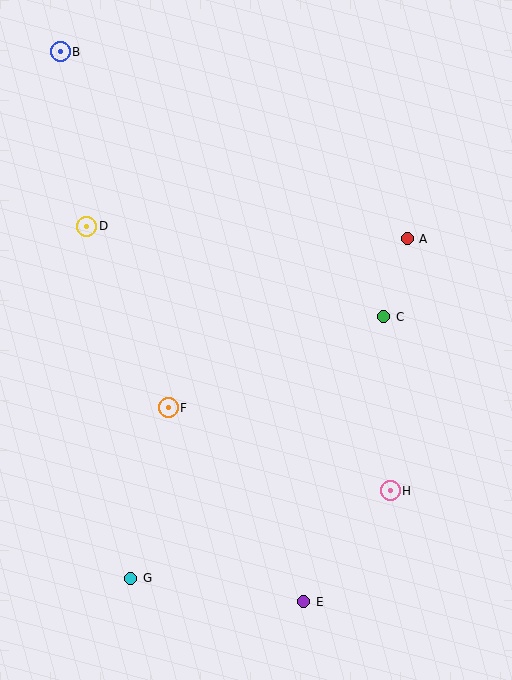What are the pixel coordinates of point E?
Point E is at (304, 602).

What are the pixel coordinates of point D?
Point D is at (87, 226).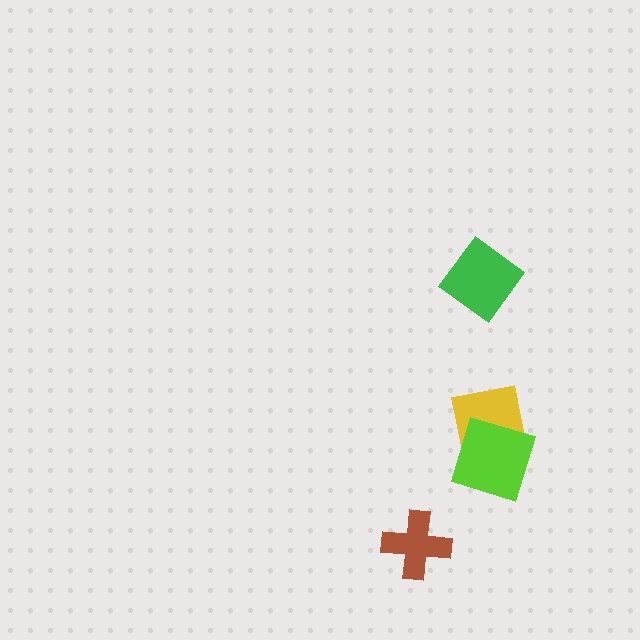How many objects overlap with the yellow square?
1 object overlaps with the yellow square.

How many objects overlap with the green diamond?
0 objects overlap with the green diamond.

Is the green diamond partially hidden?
No, no other shape covers it.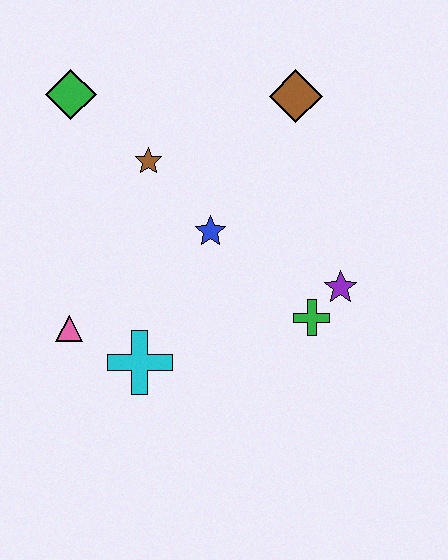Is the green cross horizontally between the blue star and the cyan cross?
No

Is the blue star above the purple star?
Yes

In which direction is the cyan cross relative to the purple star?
The cyan cross is to the left of the purple star.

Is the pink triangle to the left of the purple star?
Yes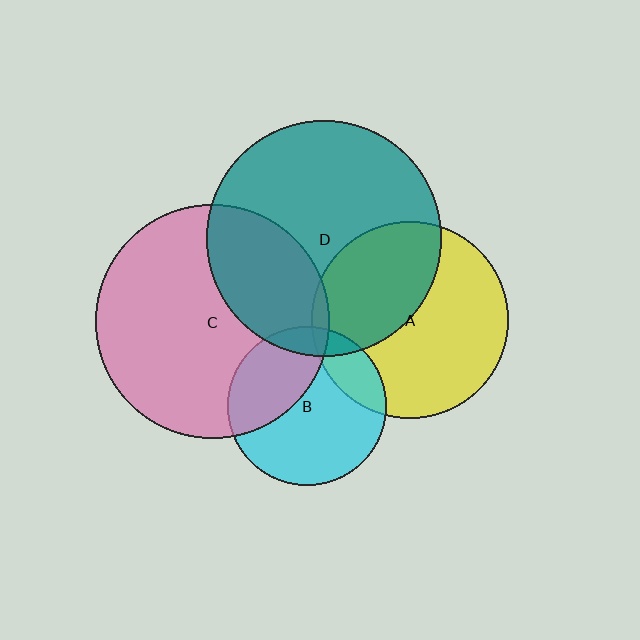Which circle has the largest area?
Circle D (teal).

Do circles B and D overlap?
Yes.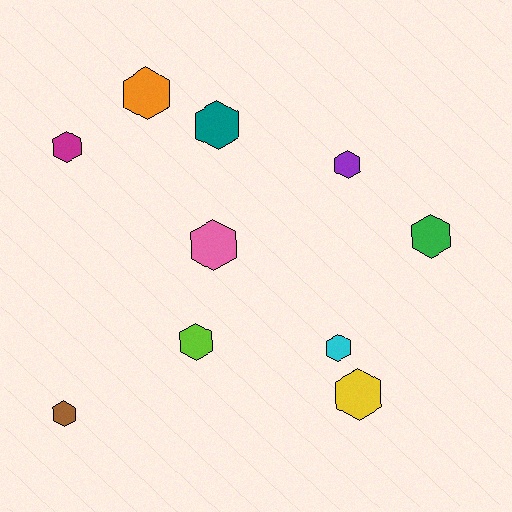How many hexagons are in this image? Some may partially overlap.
There are 10 hexagons.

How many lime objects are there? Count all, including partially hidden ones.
There is 1 lime object.